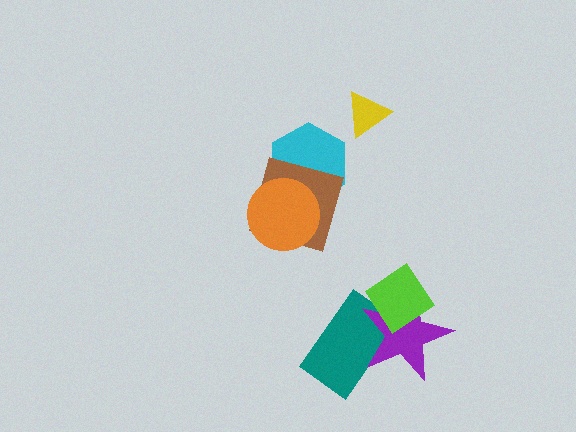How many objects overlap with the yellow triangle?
0 objects overlap with the yellow triangle.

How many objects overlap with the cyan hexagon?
2 objects overlap with the cyan hexagon.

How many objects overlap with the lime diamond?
2 objects overlap with the lime diamond.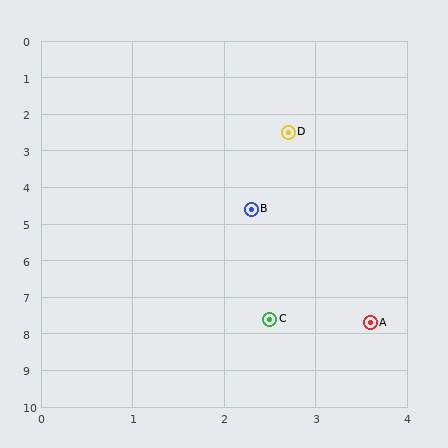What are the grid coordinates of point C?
Point C is at approximately (2.5, 7.6).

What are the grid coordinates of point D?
Point D is at approximately (2.7, 2.5).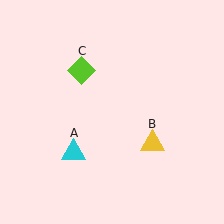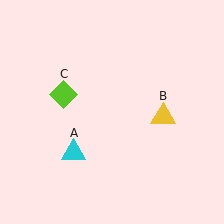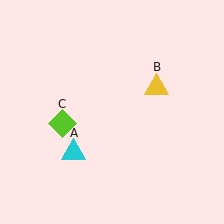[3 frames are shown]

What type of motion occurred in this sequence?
The yellow triangle (object B), lime diamond (object C) rotated counterclockwise around the center of the scene.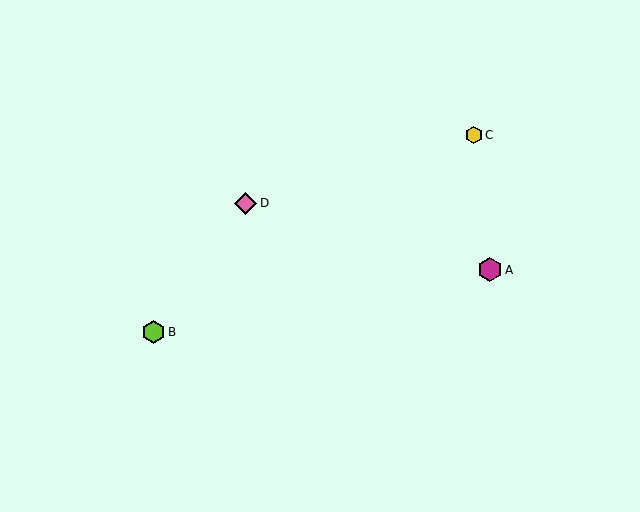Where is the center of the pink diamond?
The center of the pink diamond is at (245, 203).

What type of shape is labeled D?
Shape D is a pink diamond.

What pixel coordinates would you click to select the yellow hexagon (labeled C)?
Click at (474, 135) to select the yellow hexagon C.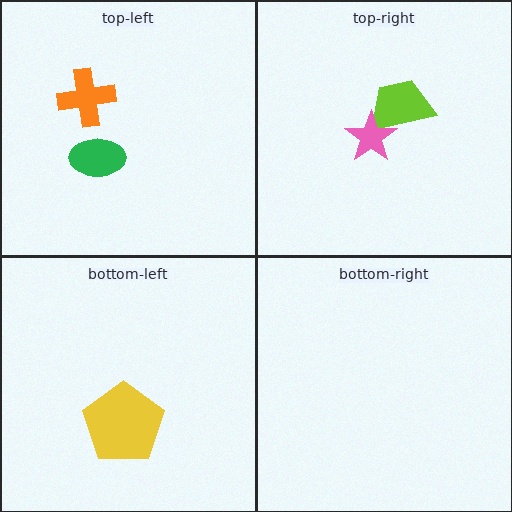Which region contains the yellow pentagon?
The bottom-left region.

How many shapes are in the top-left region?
2.